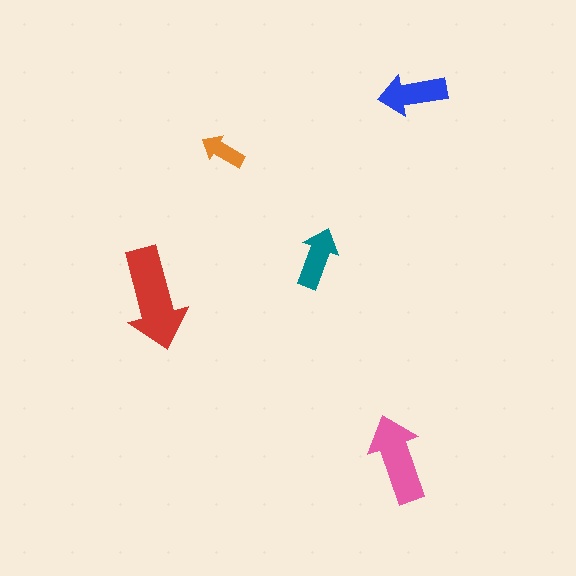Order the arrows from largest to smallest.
the red one, the pink one, the blue one, the teal one, the orange one.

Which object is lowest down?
The pink arrow is bottommost.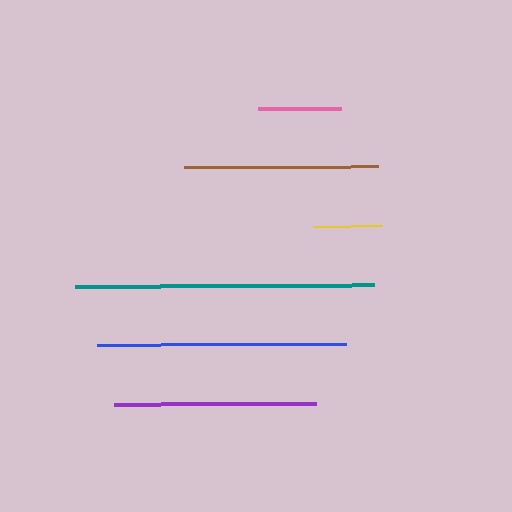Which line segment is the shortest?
The yellow line is the shortest at approximately 69 pixels.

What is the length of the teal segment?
The teal segment is approximately 300 pixels long.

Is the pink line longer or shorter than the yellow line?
The pink line is longer than the yellow line.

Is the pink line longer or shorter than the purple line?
The purple line is longer than the pink line.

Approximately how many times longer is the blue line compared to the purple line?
The blue line is approximately 1.2 times the length of the purple line.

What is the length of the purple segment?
The purple segment is approximately 202 pixels long.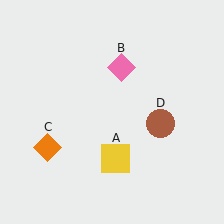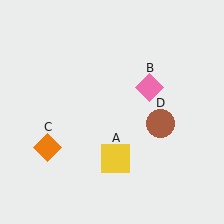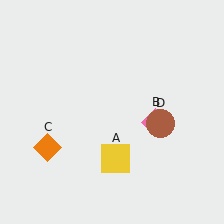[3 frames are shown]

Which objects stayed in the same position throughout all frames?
Yellow square (object A) and orange diamond (object C) and brown circle (object D) remained stationary.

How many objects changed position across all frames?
1 object changed position: pink diamond (object B).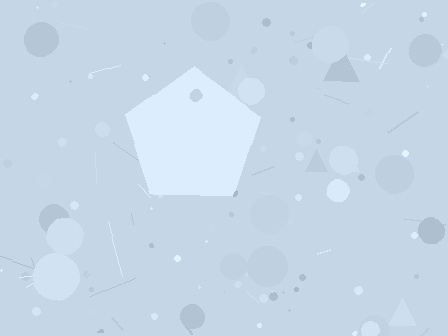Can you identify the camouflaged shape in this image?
The camouflaged shape is a pentagon.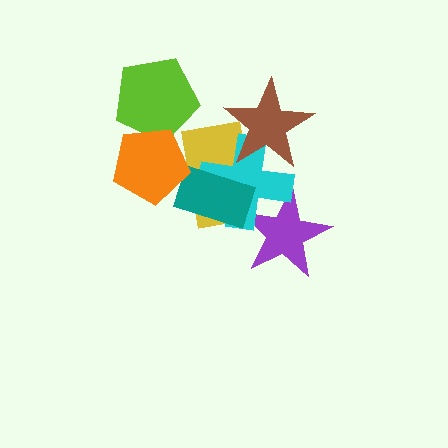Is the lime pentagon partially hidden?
Yes, it is partially covered by another shape.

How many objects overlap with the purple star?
1 object overlaps with the purple star.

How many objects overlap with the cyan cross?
4 objects overlap with the cyan cross.